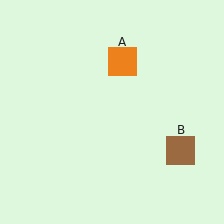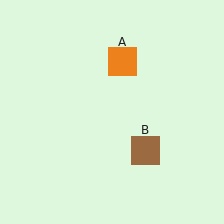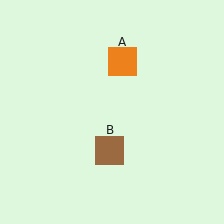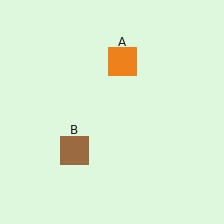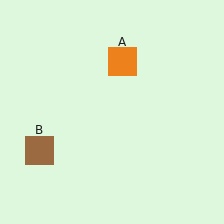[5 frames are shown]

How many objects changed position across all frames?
1 object changed position: brown square (object B).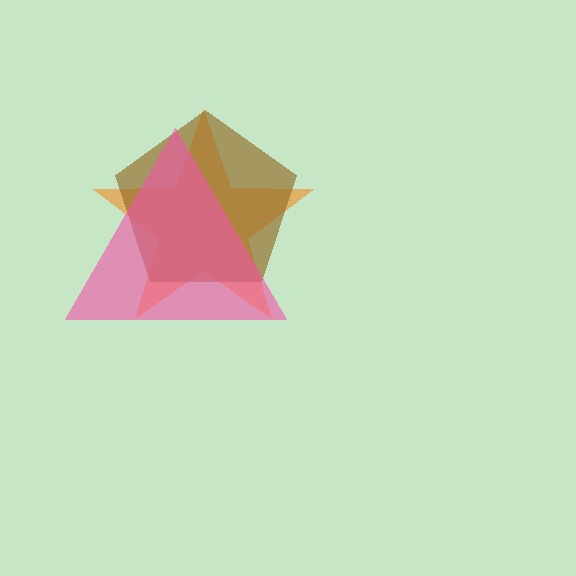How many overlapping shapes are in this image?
There are 3 overlapping shapes in the image.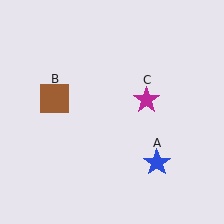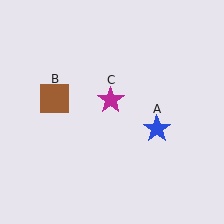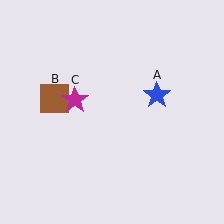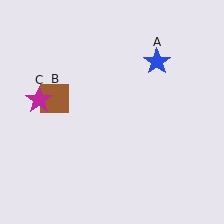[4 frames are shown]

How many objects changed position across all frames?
2 objects changed position: blue star (object A), magenta star (object C).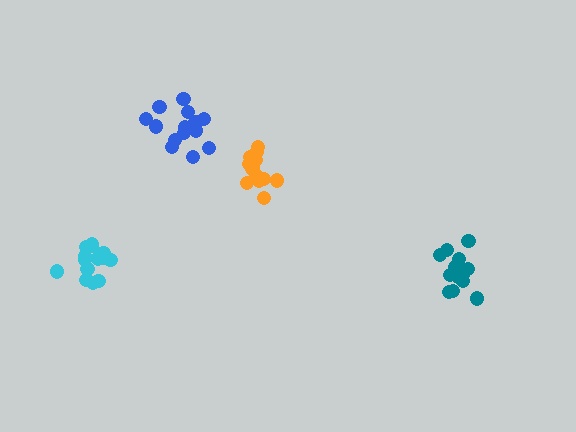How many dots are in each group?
Group 1: 16 dots, Group 2: 13 dots, Group 3: 14 dots, Group 4: 14 dots (57 total).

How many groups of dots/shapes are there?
There are 4 groups.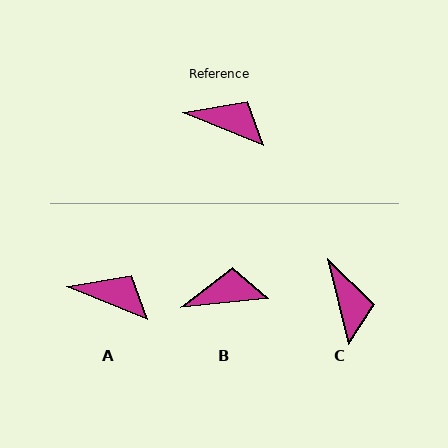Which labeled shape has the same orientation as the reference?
A.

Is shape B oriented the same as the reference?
No, it is off by about 28 degrees.